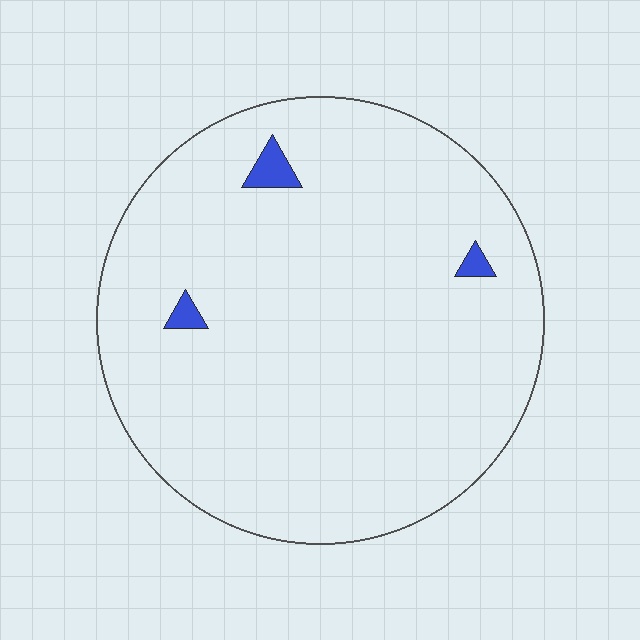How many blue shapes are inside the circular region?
3.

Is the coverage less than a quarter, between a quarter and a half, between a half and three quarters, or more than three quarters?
Less than a quarter.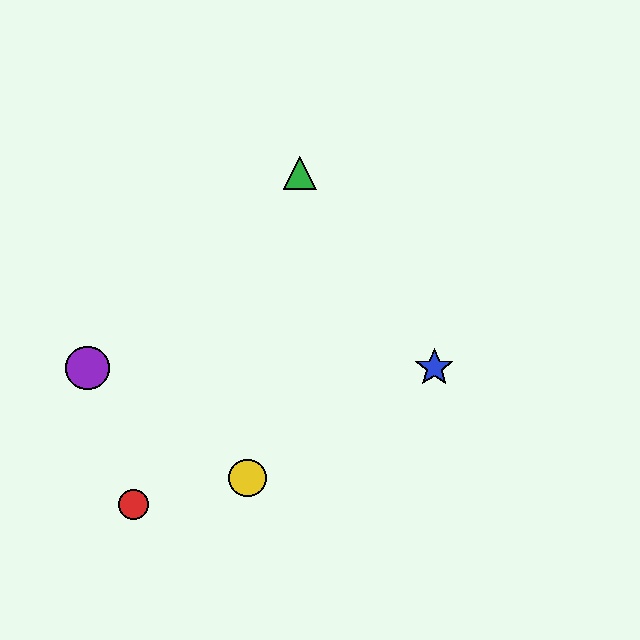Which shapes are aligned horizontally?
The blue star, the purple circle are aligned horizontally.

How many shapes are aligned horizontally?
2 shapes (the blue star, the purple circle) are aligned horizontally.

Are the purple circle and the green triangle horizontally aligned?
No, the purple circle is at y≈368 and the green triangle is at y≈173.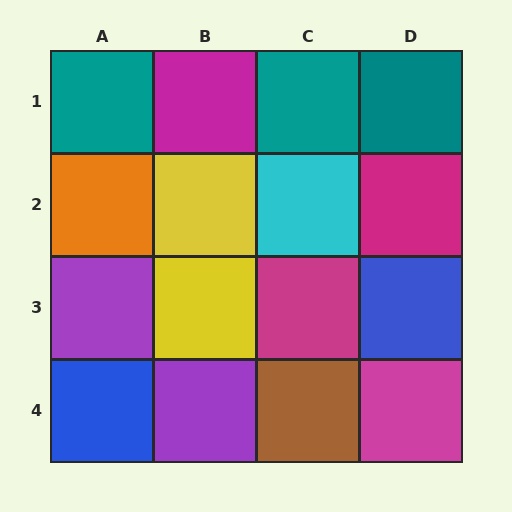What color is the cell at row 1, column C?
Teal.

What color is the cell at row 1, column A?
Teal.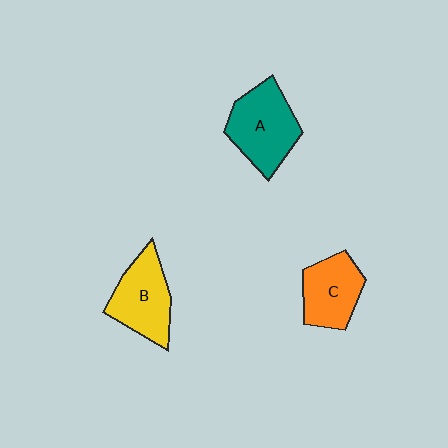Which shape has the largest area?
Shape A (teal).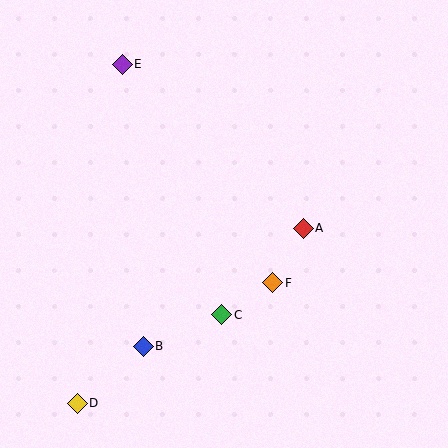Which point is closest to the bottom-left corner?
Point D is closest to the bottom-left corner.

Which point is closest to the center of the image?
Point F at (273, 283) is closest to the center.